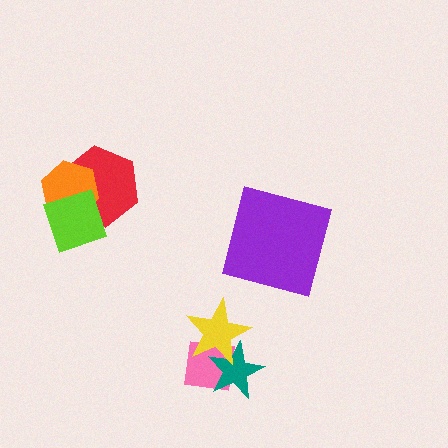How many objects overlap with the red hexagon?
2 objects overlap with the red hexagon.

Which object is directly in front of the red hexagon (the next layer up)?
The orange hexagon is directly in front of the red hexagon.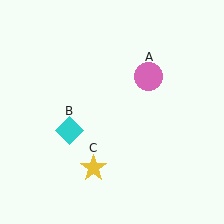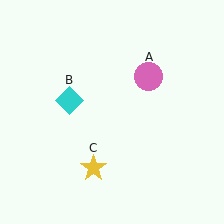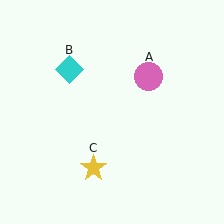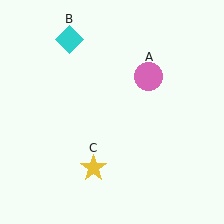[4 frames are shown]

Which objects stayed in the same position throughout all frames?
Pink circle (object A) and yellow star (object C) remained stationary.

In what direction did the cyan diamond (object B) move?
The cyan diamond (object B) moved up.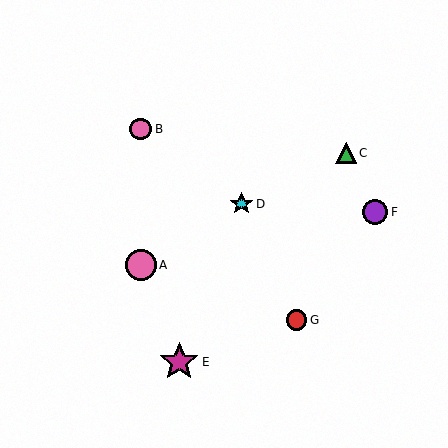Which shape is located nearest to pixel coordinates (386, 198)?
The purple circle (labeled F) at (375, 212) is nearest to that location.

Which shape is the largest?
The magenta star (labeled E) is the largest.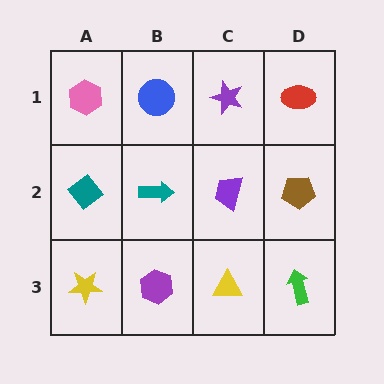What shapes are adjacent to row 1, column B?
A teal arrow (row 2, column B), a pink hexagon (row 1, column A), a purple star (row 1, column C).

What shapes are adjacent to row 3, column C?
A purple trapezoid (row 2, column C), a purple hexagon (row 3, column B), a green arrow (row 3, column D).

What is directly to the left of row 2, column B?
A teal diamond.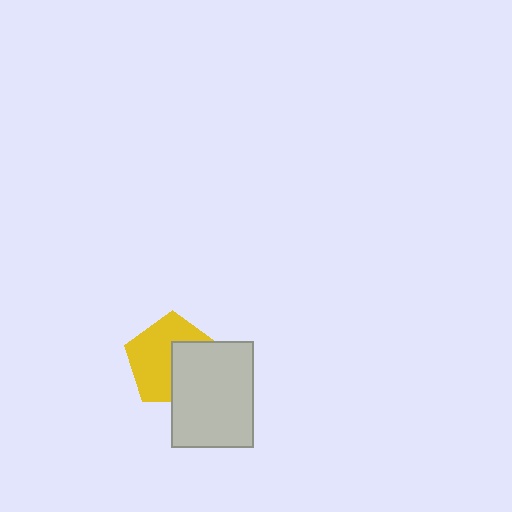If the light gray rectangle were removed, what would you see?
You would see the complete yellow pentagon.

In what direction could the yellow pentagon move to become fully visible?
The yellow pentagon could move toward the upper-left. That would shift it out from behind the light gray rectangle entirely.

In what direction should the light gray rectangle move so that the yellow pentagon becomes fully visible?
The light gray rectangle should move toward the lower-right. That is the shortest direction to clear the overlap and leave the yellow pentagon fully visible.